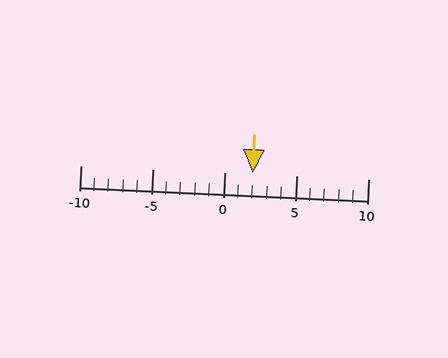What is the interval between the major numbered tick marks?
The major tick marks are spaced 5 units apart.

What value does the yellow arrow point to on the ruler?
The yellow arrow points to approximately 2.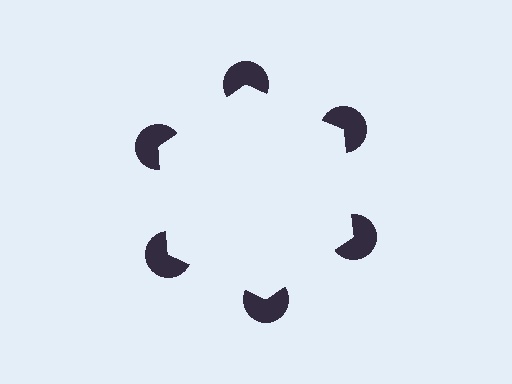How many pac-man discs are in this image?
There are 6 — one at each vertex of the illusory hexagon.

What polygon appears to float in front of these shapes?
An illusory hexagon — its edges are inferred from the aligned wedge cuts in the pac-man discs, not physically drawn.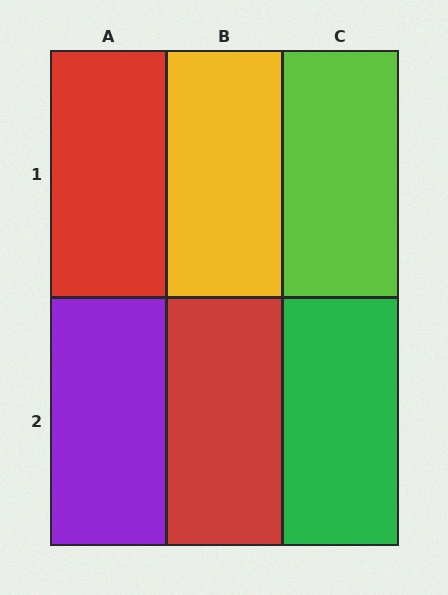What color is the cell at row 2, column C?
Green.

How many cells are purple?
1 cell is purple.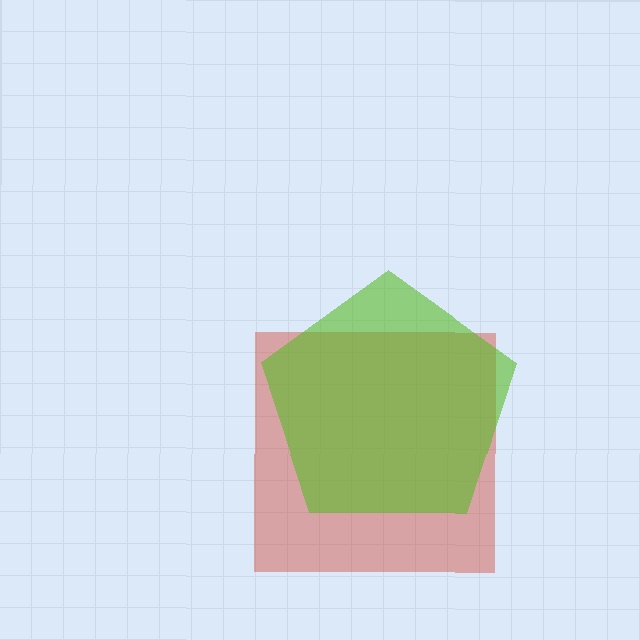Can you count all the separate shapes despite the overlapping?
Yes, there are 2 separate shapes.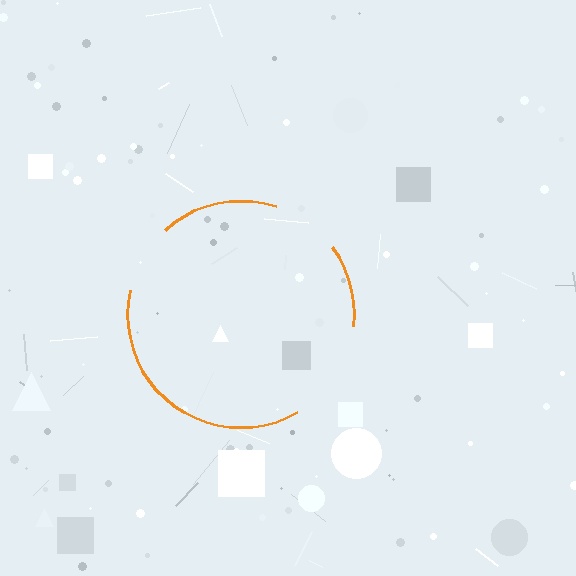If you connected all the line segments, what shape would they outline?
They would outline a circle.